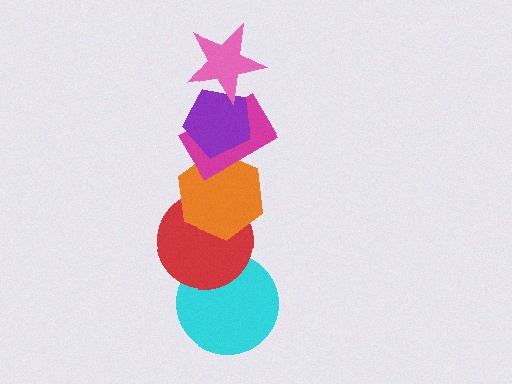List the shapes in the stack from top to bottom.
From top to bottom: the pink star, the purple pentagon, the magenta rectangle, the orange hexagon, the red circle, the cyan circle.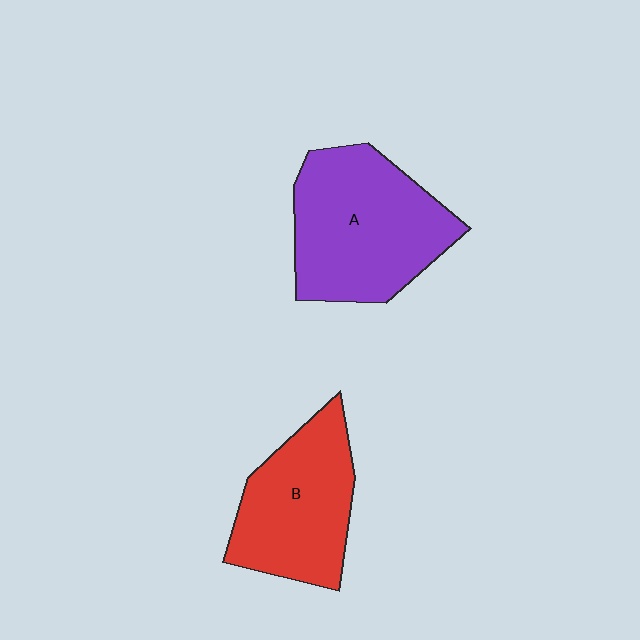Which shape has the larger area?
Shape A (purple).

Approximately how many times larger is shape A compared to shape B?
Approximately 1.2 times.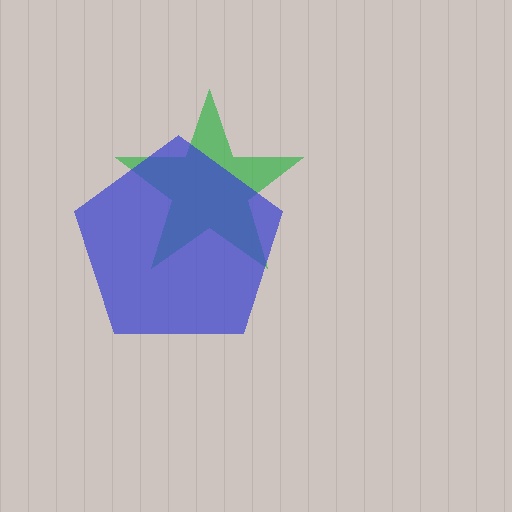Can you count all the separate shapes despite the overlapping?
Yes, there are 2 separate shapes.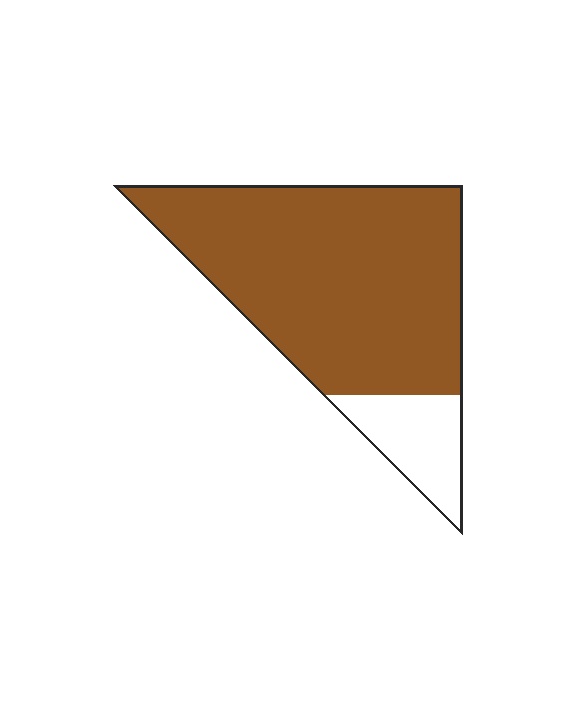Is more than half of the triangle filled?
Yes.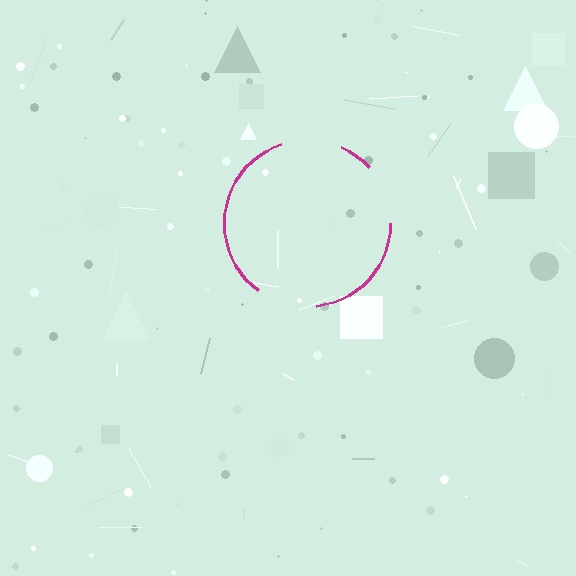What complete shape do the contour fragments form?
The contour fragments form a circle.